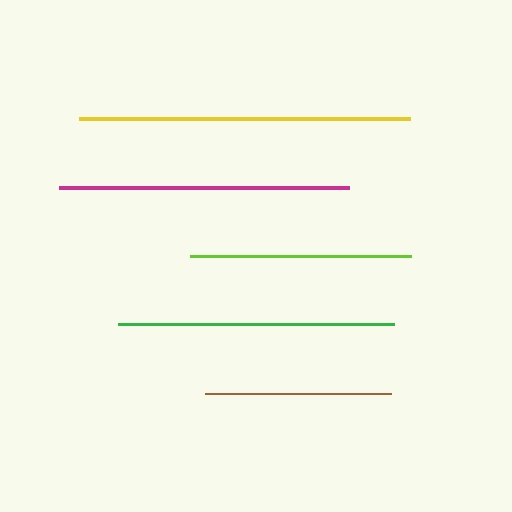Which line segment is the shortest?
The brown line is the shortest at approximately 186 pixels.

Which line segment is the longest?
The yellow line is the longest at approximately 331 pixels.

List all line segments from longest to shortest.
From longest to shortest: yellow, magenta, green, lime, brown.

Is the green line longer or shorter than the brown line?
The green line is longer than the brown line.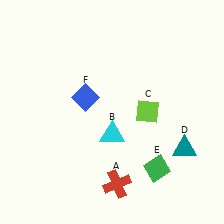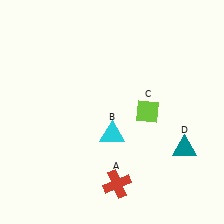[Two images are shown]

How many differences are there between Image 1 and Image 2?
There are 2 differences between the two images.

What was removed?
The green diamond (E), the blue diamond (F) were removed in Image 2.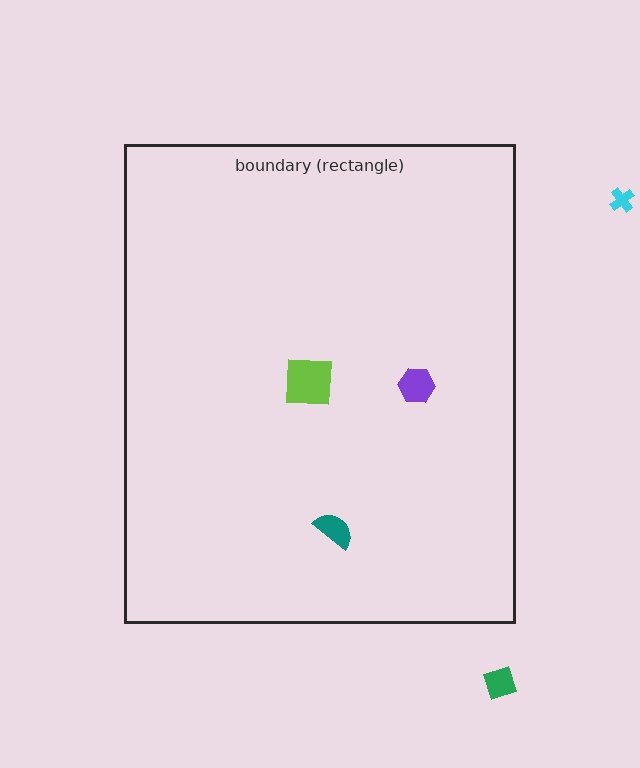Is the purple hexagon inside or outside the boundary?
Inside.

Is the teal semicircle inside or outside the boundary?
Inside.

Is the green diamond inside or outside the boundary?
Outside.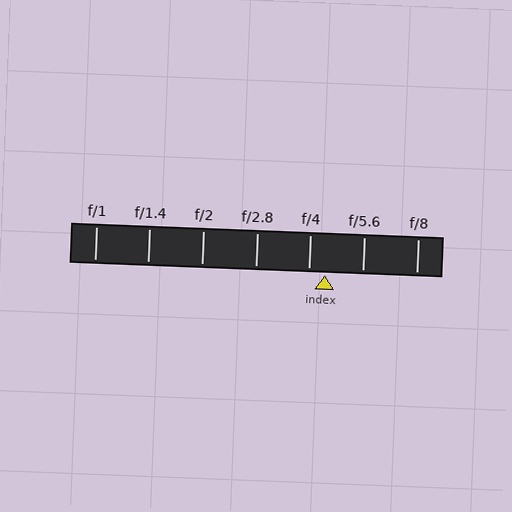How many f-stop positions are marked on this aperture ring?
There are 7 f-stop positions marked.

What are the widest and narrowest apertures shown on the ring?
The widest aperture shown is f/1 and the narrowest is f/8.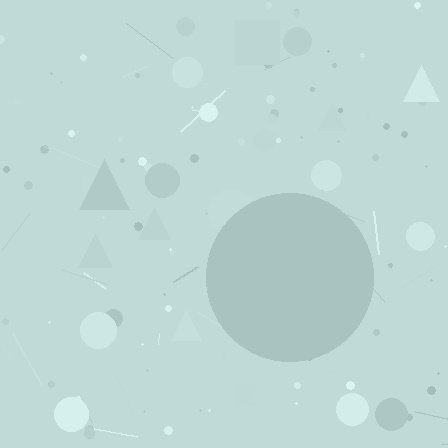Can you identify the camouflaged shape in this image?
The camouflaged shape is a circle.